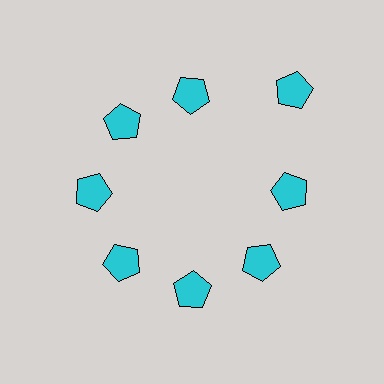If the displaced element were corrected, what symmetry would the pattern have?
It would have 8-fold rotational symmetry — the pattern would map onto itself every 45 degrees.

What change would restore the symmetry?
The symmetry would be restored by moving it inward, back onto the ring so that all 8 pentagons sit at equal angles and equal distance from the center.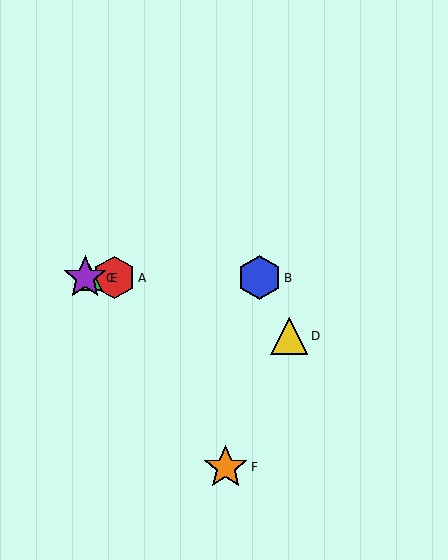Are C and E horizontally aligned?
Yes, both are at y≈278.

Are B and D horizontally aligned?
No, B is at y≈278 and D is at y≈336.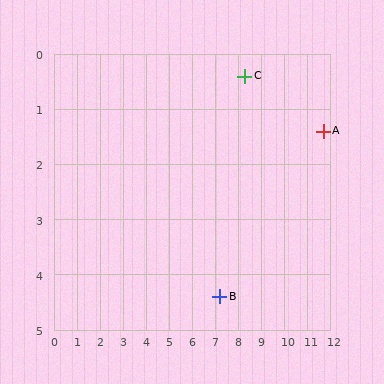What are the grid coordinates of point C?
Point C is at approximately (8.3, 0.4).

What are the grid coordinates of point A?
Point A is at approximately (11.7, 1.4).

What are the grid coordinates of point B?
Point B is at approximately (7.2, 4.4).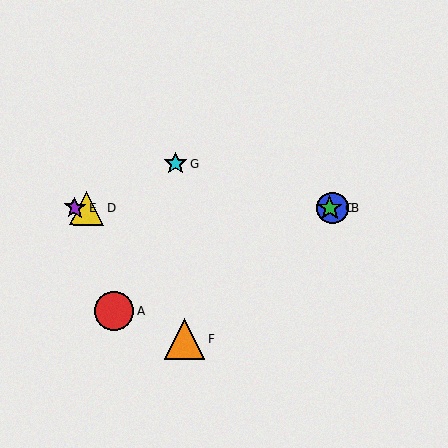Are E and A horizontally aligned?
No, E is at y≈208 and A is at y≈311.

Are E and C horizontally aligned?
Yes, both are at y≈208.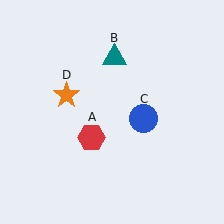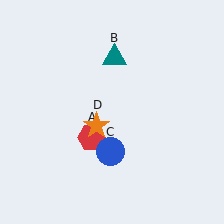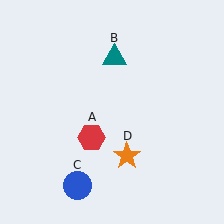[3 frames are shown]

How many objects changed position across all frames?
2 objects changed position: blue circle (object C), orange star (object D).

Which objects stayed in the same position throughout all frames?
Red hexagon (object A) and teal triangle (object B) remained stationary.